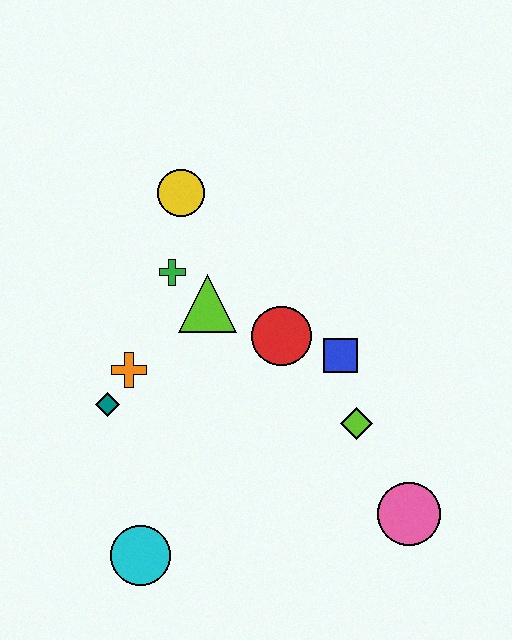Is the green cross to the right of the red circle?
No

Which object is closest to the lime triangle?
The green cross is closest to the lime triangle.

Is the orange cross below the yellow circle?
Yes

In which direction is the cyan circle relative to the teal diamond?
The cyan circle is below the teal diamond.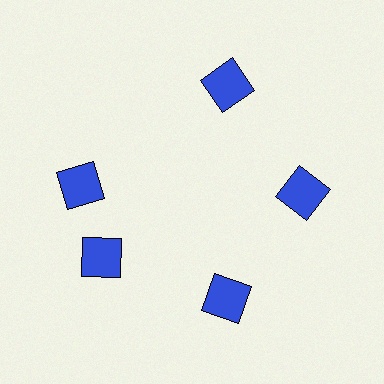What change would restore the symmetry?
The symmetry would be restored by rotating it back into even spacing with its neighbors so that all 5 squares sit at equal angles and equal distance from the center.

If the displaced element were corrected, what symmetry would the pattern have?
It would have 5-fold rotational symmetry — the pattern would map onto itself every 72 degrees.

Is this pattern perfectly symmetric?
No. The 5 blue squares are arranged in a ring, but one element near the 10 o'clock position is rotated out of alignment along the ring, breaking the 5-fold rotational symmetry.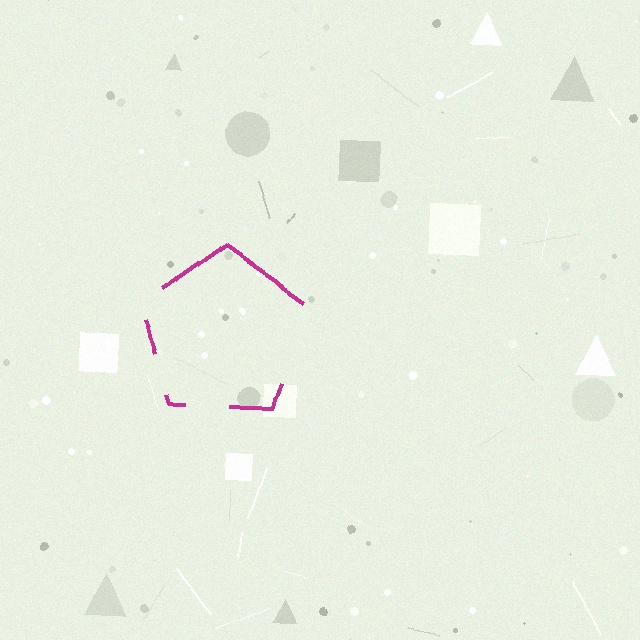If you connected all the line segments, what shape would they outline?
They would outline a pentagon.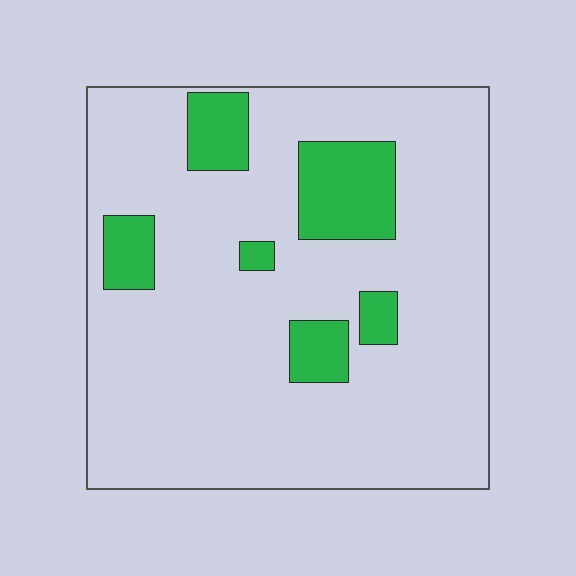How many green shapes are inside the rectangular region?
6.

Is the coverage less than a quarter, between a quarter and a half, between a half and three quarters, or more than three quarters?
Less than a quarter.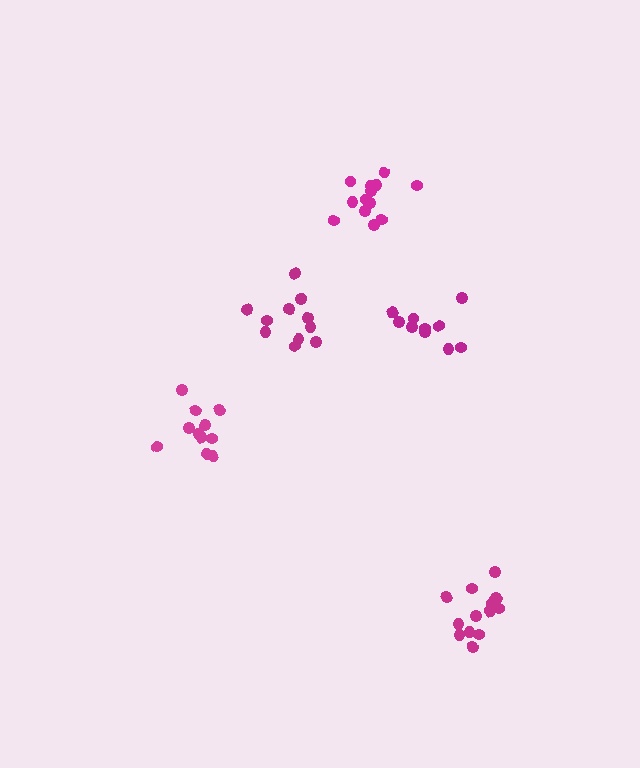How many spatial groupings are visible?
There are 5 spatial groupings.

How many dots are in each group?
Group 1: 12 dots, Group 2: 14 dots, Group 3: 13 dots, Group 4: 11 dots, Group 5: 10 dots (60 total).